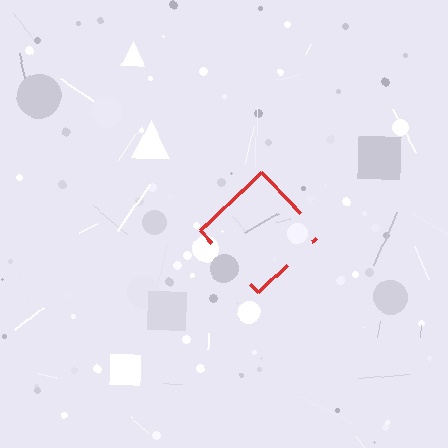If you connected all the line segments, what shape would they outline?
They would outline a diamond.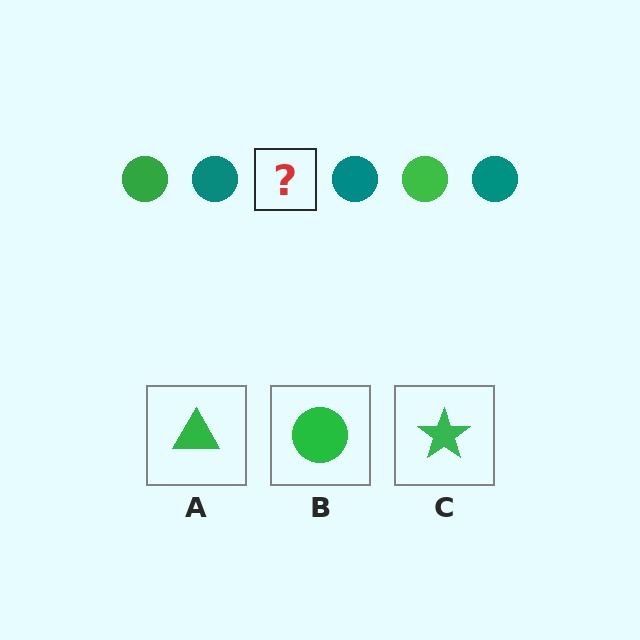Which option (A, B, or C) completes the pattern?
B.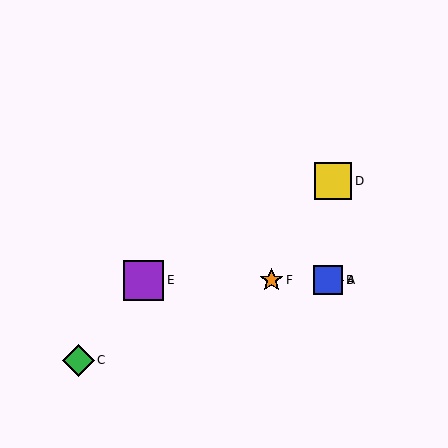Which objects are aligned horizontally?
Objects A, B, E, F are aligned horizontally.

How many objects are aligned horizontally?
4 objects (A, B, E, F) are aligned horizontally.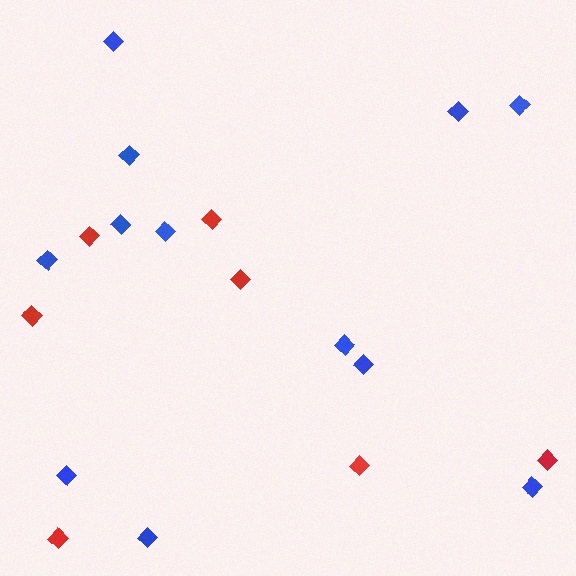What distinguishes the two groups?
There are 2 groups: one group of blue diamonds (12) and one group of red diamonds (7).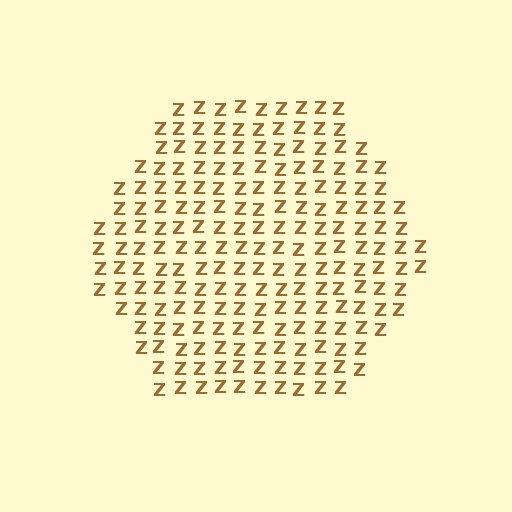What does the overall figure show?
The overall figure shows a hexagon.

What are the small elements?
The small elements are letter Z's.